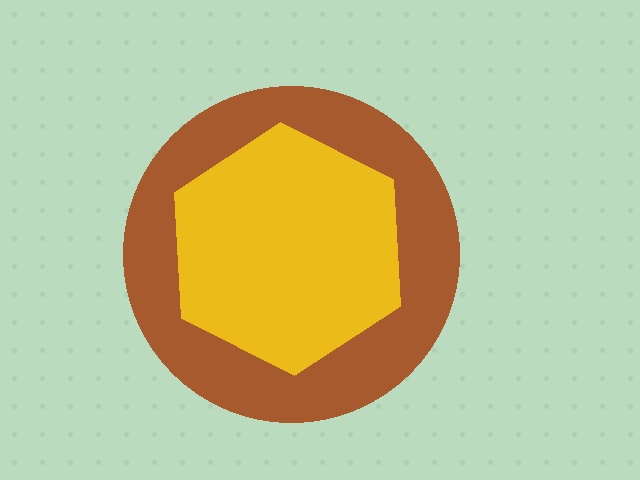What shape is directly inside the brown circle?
The yellow hexagon.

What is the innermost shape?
The yellow hexagon.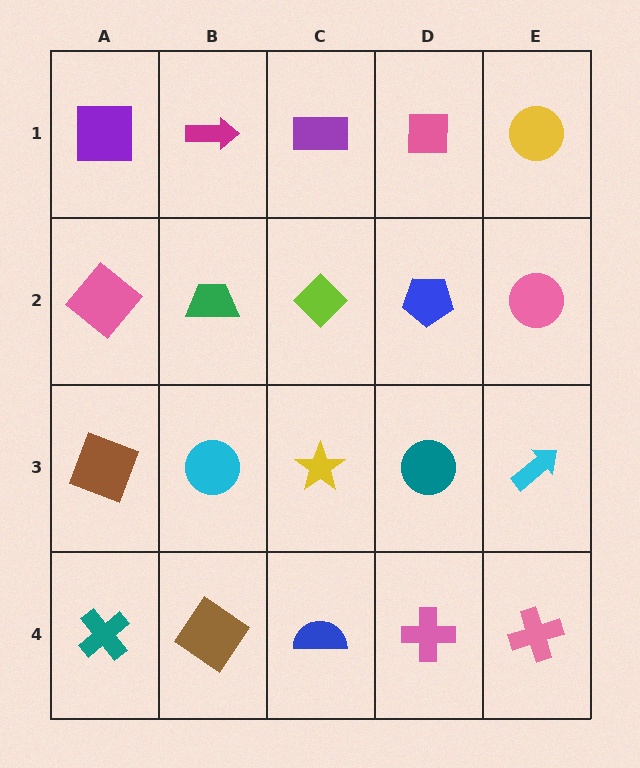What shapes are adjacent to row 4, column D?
A teal circle (row 3, column D), a blue semicircle (row 4, column C), a pink cross (row 4, column E).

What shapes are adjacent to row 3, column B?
A green trapezoid (row 2, column B), a brown diamond (row 4, column B), a brown square (row 3, column A), a yellow star (row 3, column C).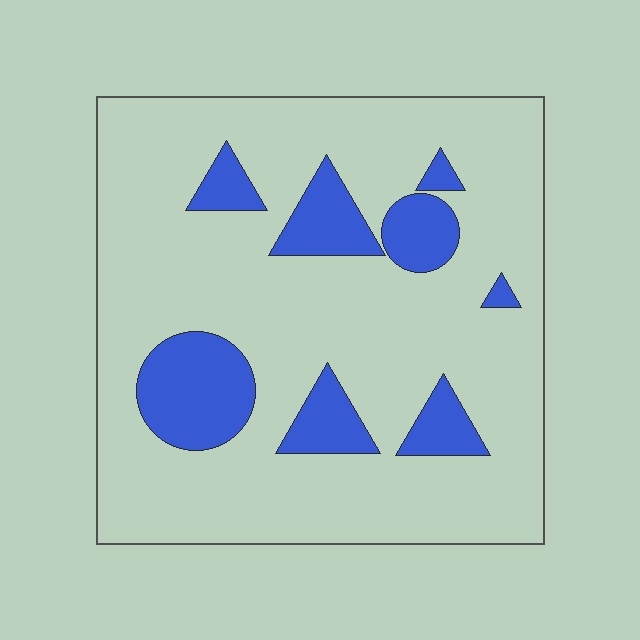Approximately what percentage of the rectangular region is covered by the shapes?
Approximately 20%.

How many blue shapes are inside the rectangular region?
8.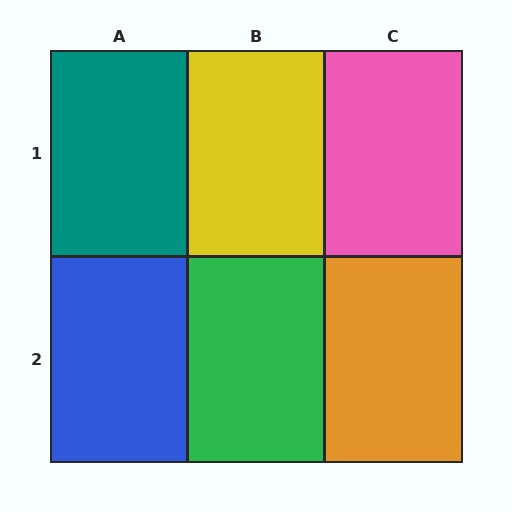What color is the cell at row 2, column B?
Green.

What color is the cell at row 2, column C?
Orange.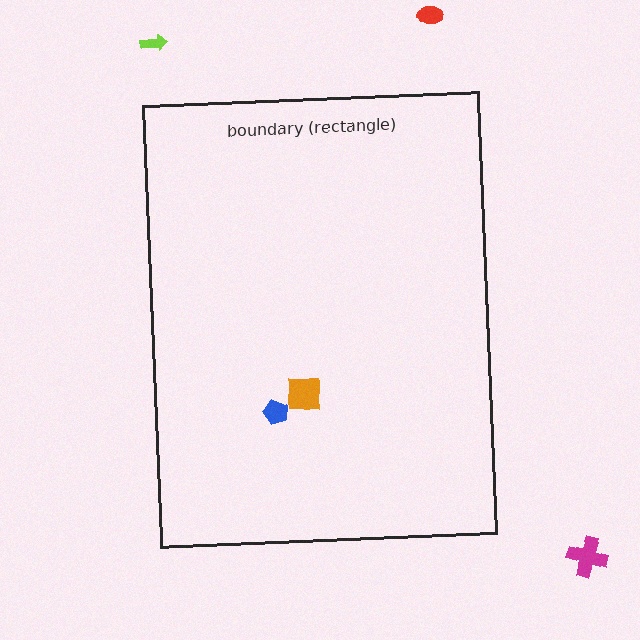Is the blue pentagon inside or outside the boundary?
Inside.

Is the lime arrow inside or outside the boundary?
Outside.